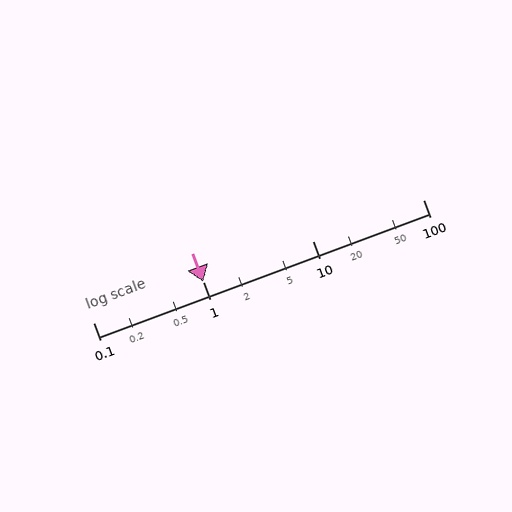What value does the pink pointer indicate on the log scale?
The pointer indicates approximately 1.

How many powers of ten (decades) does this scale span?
The scale spans 3 decades, from 0.1 to 100.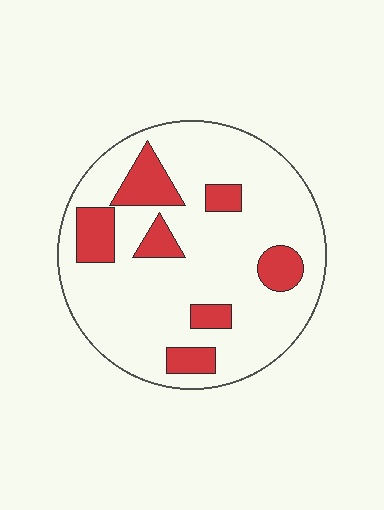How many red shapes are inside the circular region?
7.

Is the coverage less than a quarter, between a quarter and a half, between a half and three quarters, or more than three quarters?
Less than a quarter.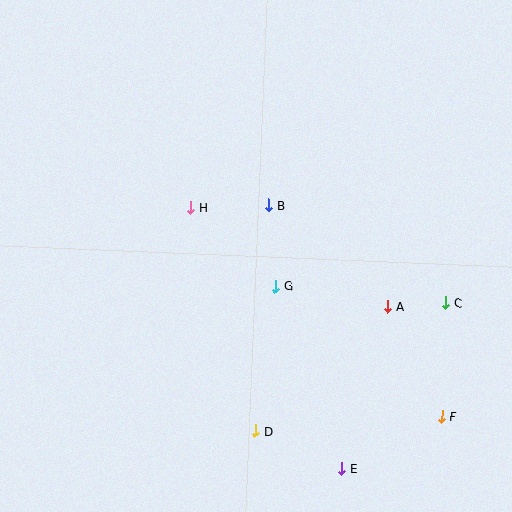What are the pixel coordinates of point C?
Point C is at (446, 303).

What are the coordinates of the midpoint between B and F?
The midpoint between B and F is at (355, 311).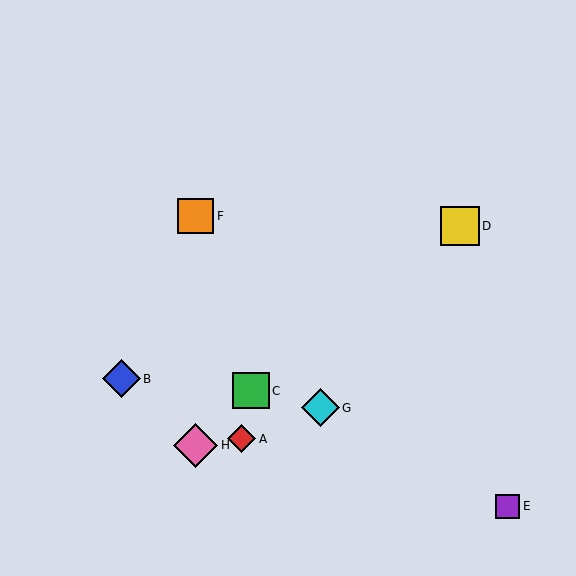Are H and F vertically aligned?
Yes, both are at x≈196.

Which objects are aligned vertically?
Objects F, H are aligned vertically.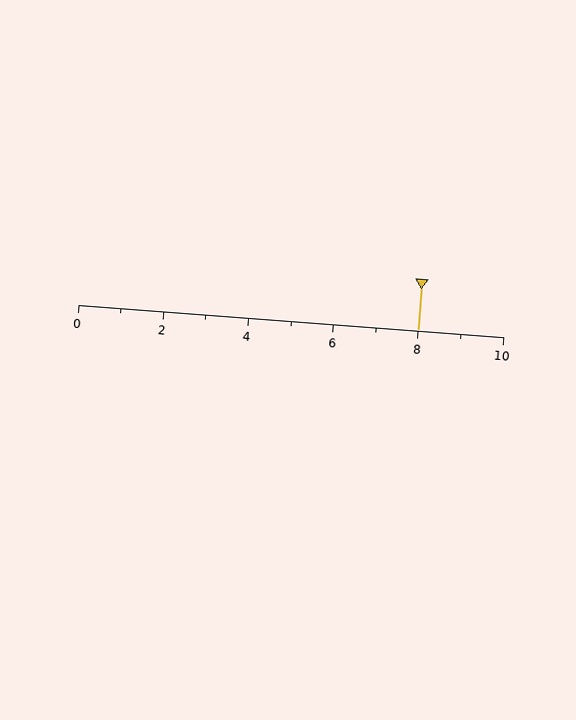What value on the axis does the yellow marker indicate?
The marker indicates approximately 8.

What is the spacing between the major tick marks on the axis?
The major ticks are spaced 2 apart.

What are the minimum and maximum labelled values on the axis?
The axis runs from 0 to 10.